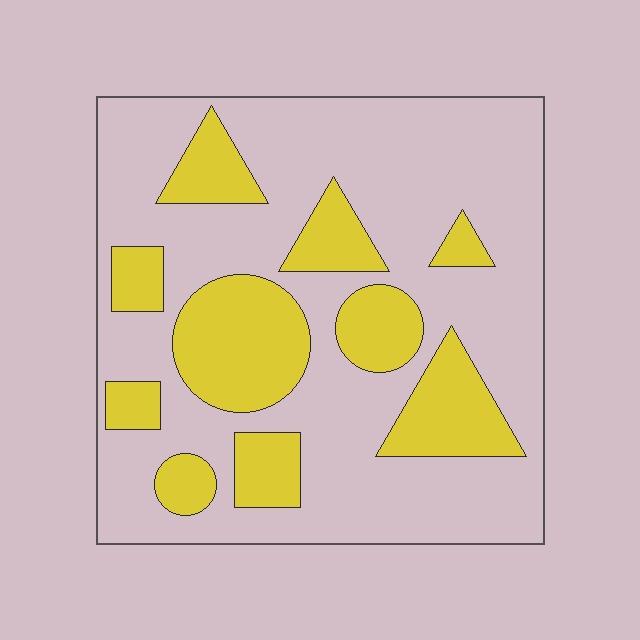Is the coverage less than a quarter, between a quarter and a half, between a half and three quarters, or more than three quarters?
Between a quarter and a half.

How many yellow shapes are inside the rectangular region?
10.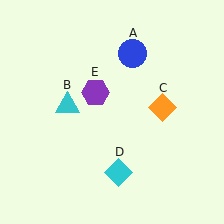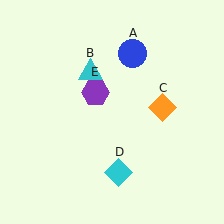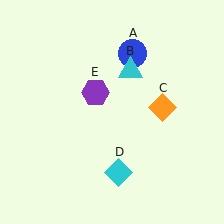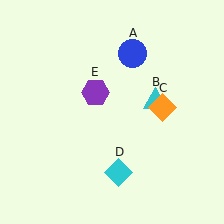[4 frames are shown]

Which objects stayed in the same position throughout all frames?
Blue circle (object A) and orange diamond (object C) and cyan diamond (object D) and purple hexagon (object E) remained stationary.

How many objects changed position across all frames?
1 object changed position: cyan triangle (object B).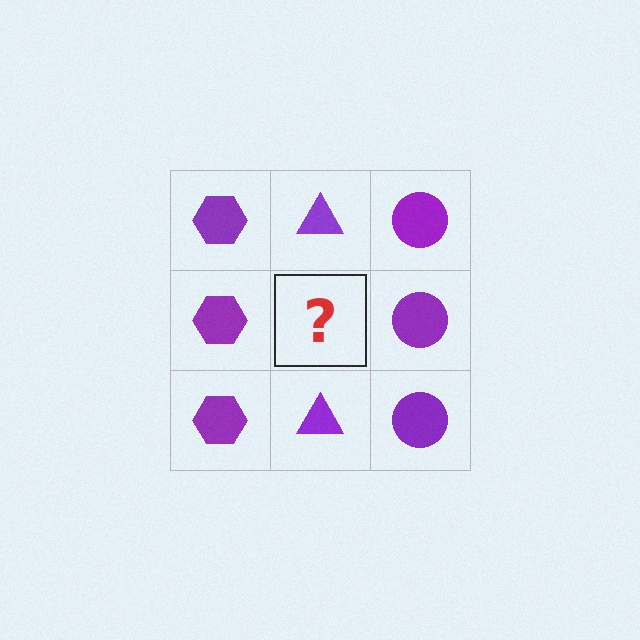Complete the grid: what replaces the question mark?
The question mark should be replaced with a purple triangle.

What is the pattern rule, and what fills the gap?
The rule is that each column has a consistent shape. The gap should be filled with a purple triangle.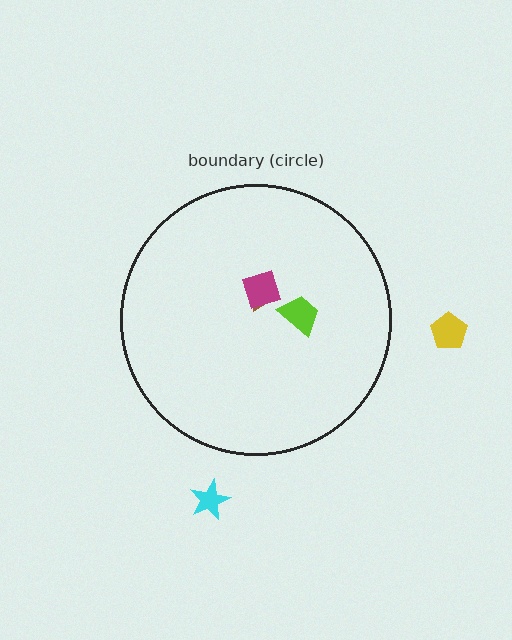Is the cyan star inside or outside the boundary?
Outside.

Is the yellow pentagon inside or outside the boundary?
Outside.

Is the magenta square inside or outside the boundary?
Inside.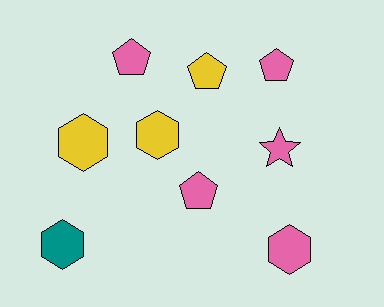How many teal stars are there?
There are no teal stars.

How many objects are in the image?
There are 9 objects.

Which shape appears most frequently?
Hexagon, with 4 objects.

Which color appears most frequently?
Pink, with 5 objects.